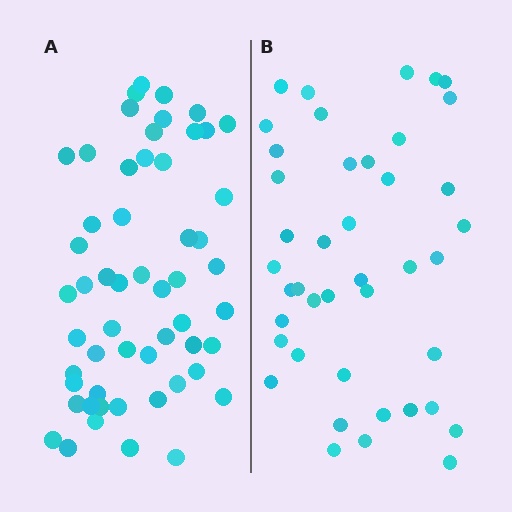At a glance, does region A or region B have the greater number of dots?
Region A (the left region) has more dots.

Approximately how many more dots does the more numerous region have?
Region A has approximately 15 more dots than region B.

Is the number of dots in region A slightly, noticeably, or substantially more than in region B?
Region A has noticeably more, but not dramatically so. The ratio is roughly 1.3 to 1.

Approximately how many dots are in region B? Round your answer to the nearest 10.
About 40 dots. (The exact count is 42, which rounds to 40.)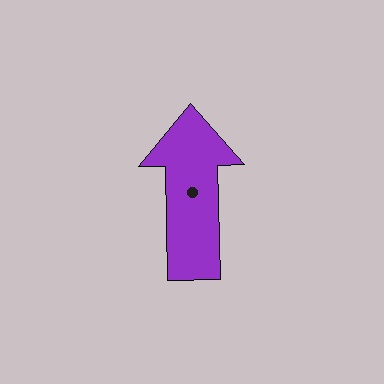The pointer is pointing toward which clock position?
Roughly 12 o'clock.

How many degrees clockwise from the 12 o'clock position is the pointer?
Approximately 359 degrees.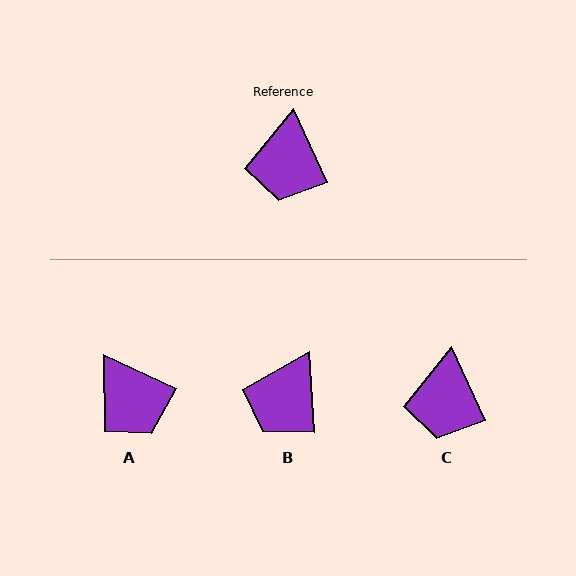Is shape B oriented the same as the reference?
No, it is off by about 22 degrees.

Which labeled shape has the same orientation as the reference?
C.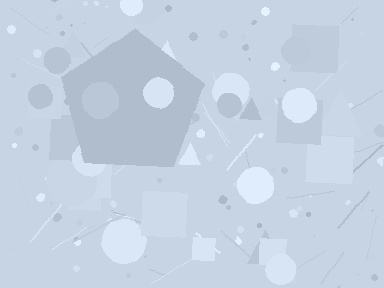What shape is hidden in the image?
A pentagon is hidden in the image.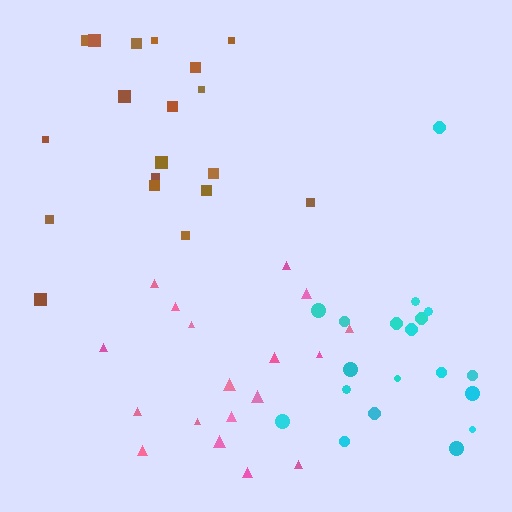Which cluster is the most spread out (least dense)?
Pink.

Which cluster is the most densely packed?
Cyan.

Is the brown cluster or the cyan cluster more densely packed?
Cyan.